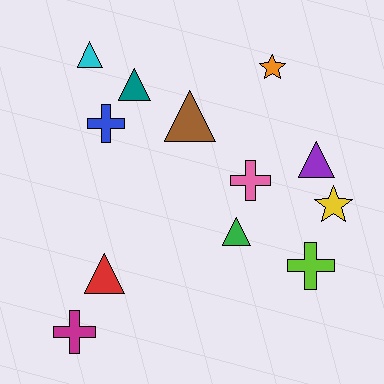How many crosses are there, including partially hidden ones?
There are 4 crosses.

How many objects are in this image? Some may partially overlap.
There are 12 objects.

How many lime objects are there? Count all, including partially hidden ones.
There is 1 lime object.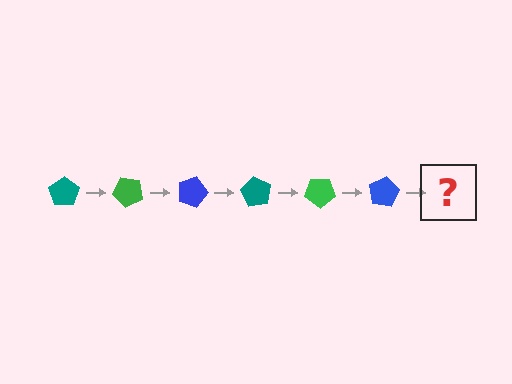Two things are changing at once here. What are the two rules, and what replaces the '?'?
The two rules are that it rotates 45 degrees each step and the color cycles through teal, green, and blue. The '?' should be a teal pentagon, rotated 270 degrees from the start.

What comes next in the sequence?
The next element should be a teal pentagon, rotated 270 degrees from the start.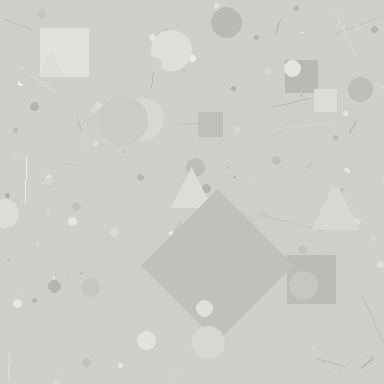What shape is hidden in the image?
A diamond is hidden in the image.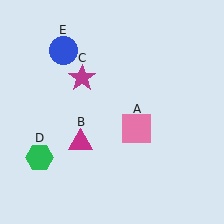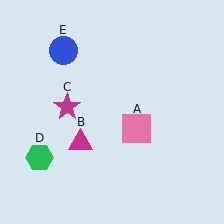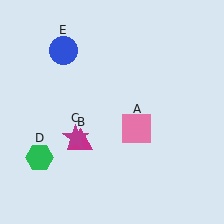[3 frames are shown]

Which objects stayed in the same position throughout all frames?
Pink square (object A) and magenta triangle (object B) and green hexagon (object D) and blue circle (object E) remained stationary.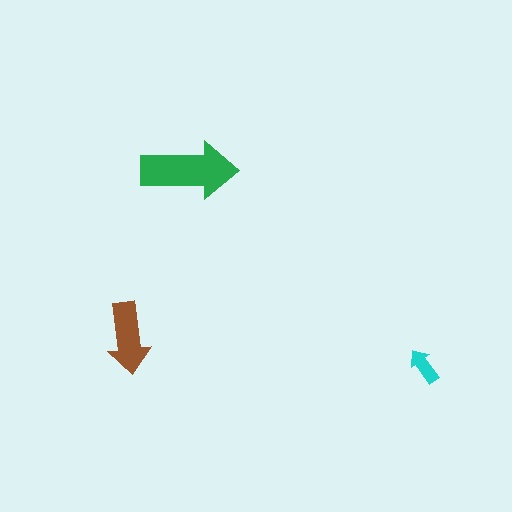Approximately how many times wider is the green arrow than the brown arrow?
About 1.5 times wider.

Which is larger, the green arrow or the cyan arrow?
The green one.